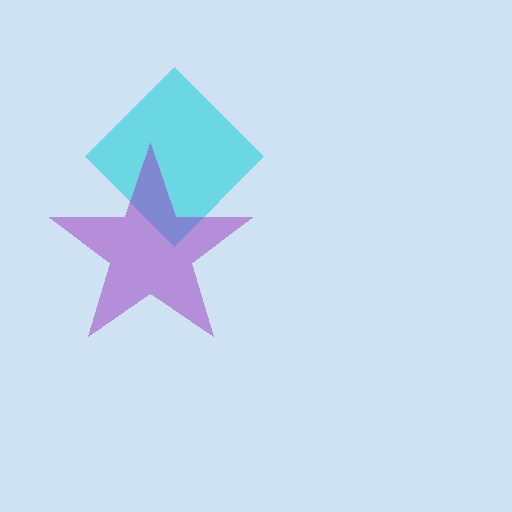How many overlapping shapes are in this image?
There are 2 overlapping shapes in the image.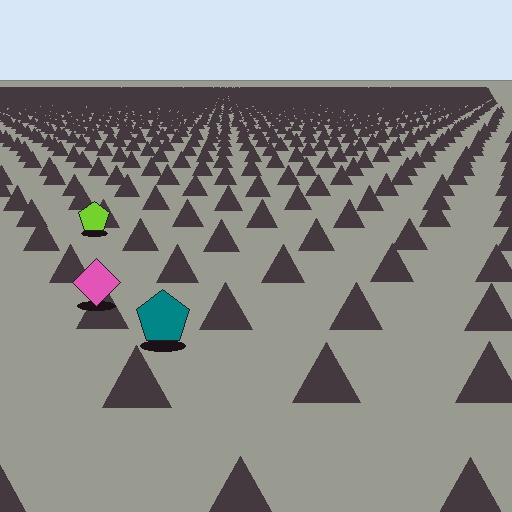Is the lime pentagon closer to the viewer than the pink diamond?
No. The pink diamond is closer — you can tell from the texture gradient: the ground texture is coarser near it.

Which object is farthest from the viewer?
The lime pentagon is farthest from the viewer. It appears smaller and the ground texture around it is denser.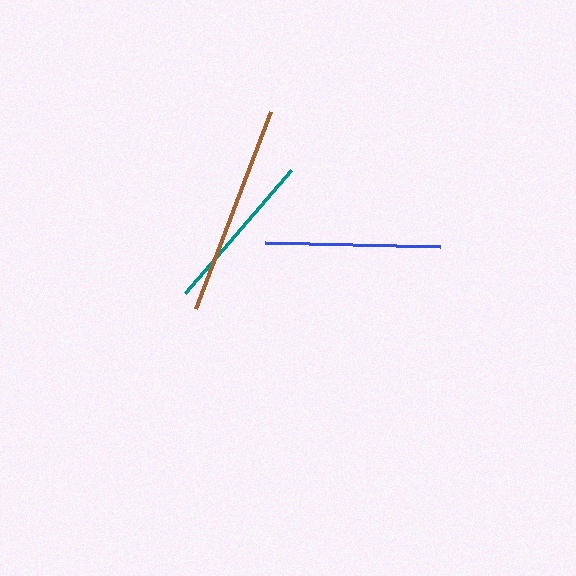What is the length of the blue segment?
The blue segment is approximately 175 pixels long.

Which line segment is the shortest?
The teal line is the shortest at approximately 162 pixels.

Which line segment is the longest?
The brown line is the longest at approximately 211 pixels.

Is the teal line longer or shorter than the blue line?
The blue line is longer than the teal line.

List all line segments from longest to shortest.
From longest to shortest: brown, blue, teal.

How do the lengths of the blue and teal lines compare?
The blue and teal lines are approximately the same length.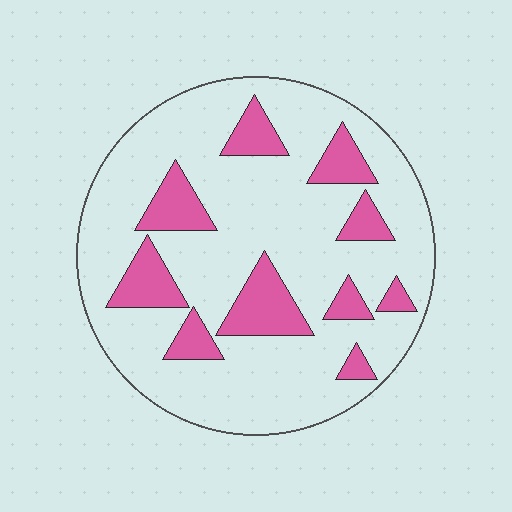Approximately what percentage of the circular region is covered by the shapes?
Approximately 20%.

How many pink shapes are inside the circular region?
10.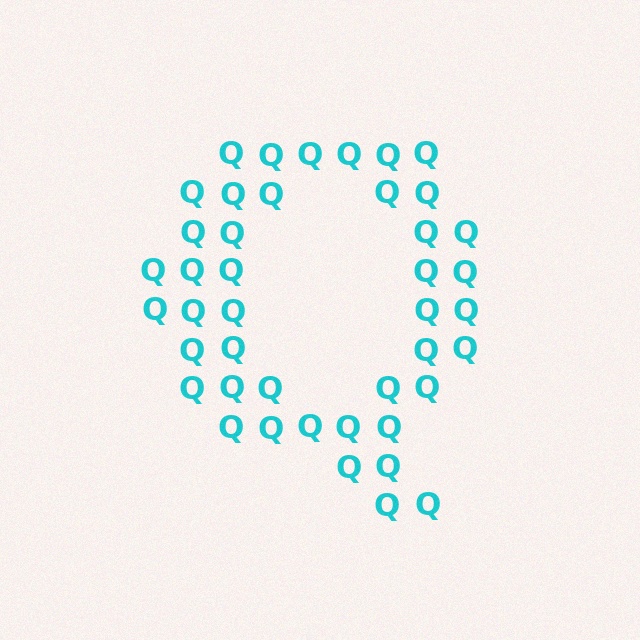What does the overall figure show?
The overall figure shows the letter Q.